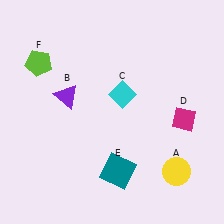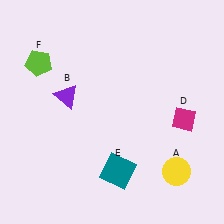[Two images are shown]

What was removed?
The cyan diamond (C) was removed in Image 2.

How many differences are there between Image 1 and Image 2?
There is 1 difference between the two images.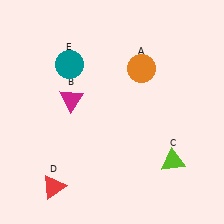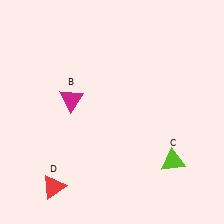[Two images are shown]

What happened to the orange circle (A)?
The orange circle (A) was removed in Image 2. It was in the top-right area of Image 1.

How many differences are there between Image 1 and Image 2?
There are 2 differences between the two images.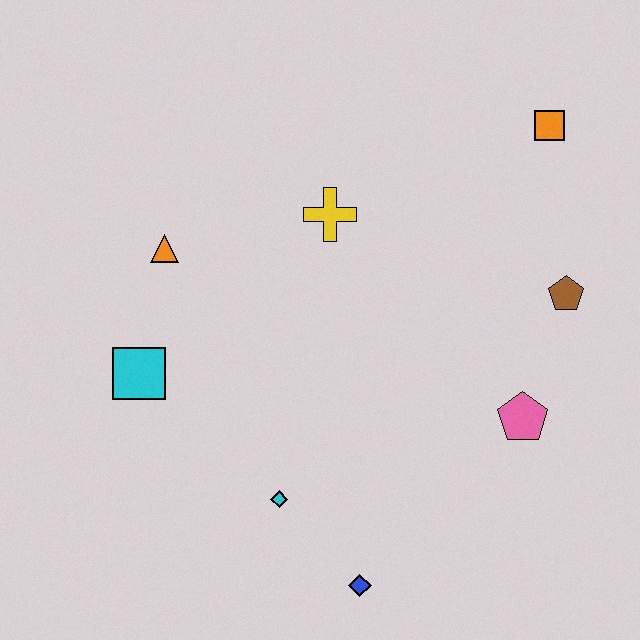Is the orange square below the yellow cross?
No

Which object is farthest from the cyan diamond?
The orange square is farthest from the cyan diamond.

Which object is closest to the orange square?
The brown pentagon is closest to the orange square.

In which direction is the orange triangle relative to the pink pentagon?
The orange triangle is to the left of the pink pentagon.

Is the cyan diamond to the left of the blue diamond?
Yes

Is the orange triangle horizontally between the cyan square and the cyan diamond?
Yes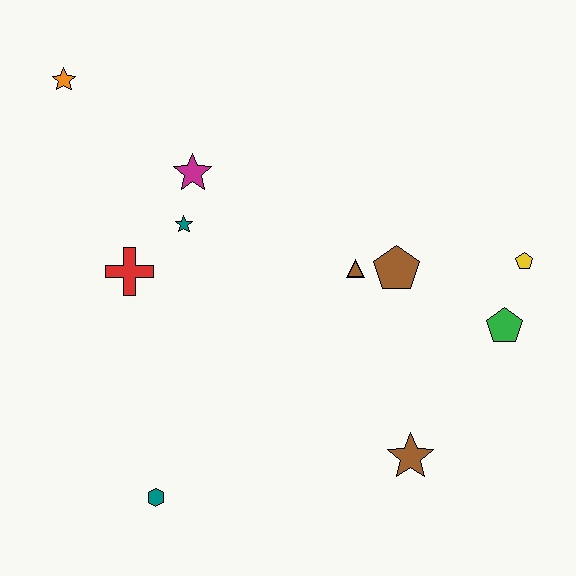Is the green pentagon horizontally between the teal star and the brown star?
No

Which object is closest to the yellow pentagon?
The green pentagon is closest to the yellow pentagon.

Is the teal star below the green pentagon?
No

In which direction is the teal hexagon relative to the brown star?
The teal hexagon is to the left of the brown star.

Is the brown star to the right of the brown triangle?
Yes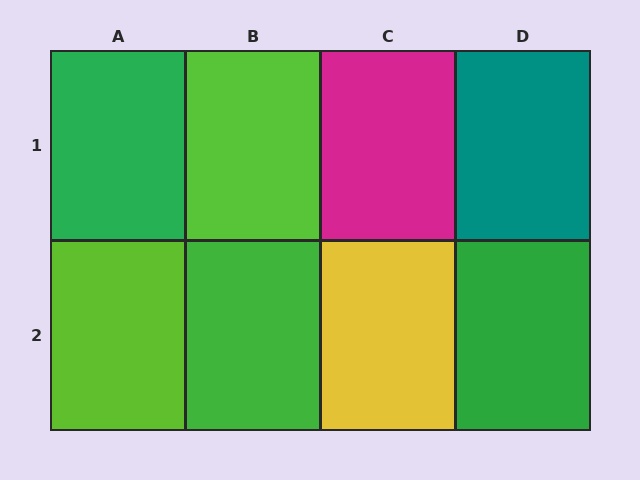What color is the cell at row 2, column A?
Lime.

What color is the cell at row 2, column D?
Green.